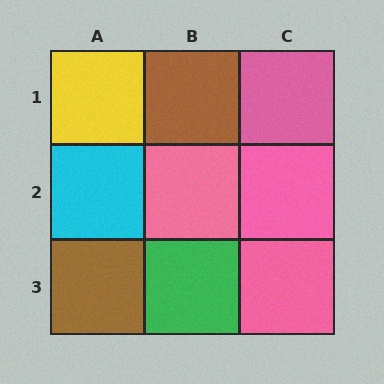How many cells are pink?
4 cells are pink.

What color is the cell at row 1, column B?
Brown.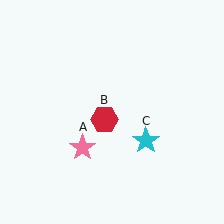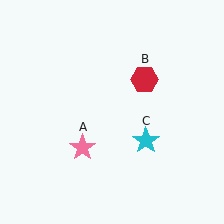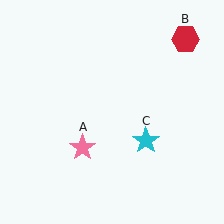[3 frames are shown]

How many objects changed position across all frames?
1 object changed position: red hexagon (object B).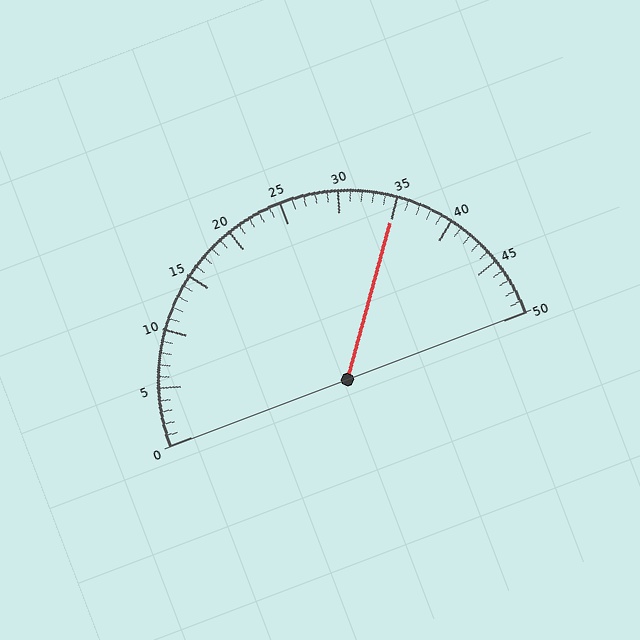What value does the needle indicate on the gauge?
The needle indicates approximately 35.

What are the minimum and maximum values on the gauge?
The gauge ranges from 0 to 50.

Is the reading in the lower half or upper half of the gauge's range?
The reading is in the upper half of the range (0 to 50).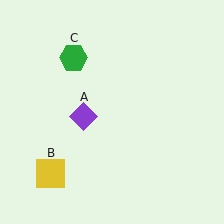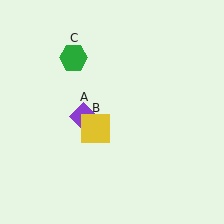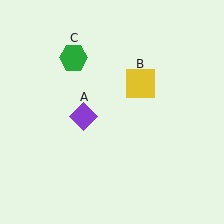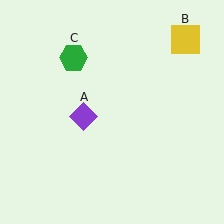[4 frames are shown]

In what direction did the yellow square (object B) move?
The yellow square (object B) moved up and to the right.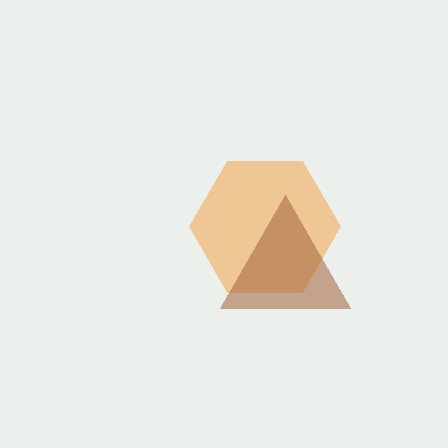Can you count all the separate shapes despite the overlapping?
Yes, there are 2 separate shapes.